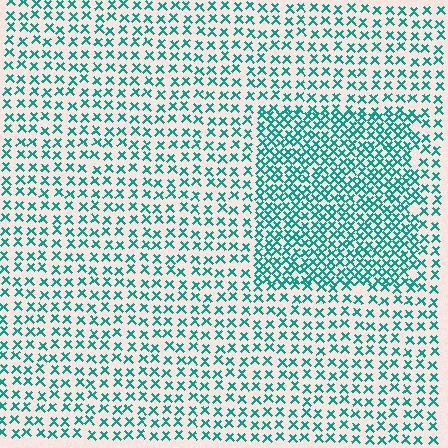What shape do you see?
I see a rectangle.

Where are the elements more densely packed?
The elements are more densely packed inside the rectangle boundary.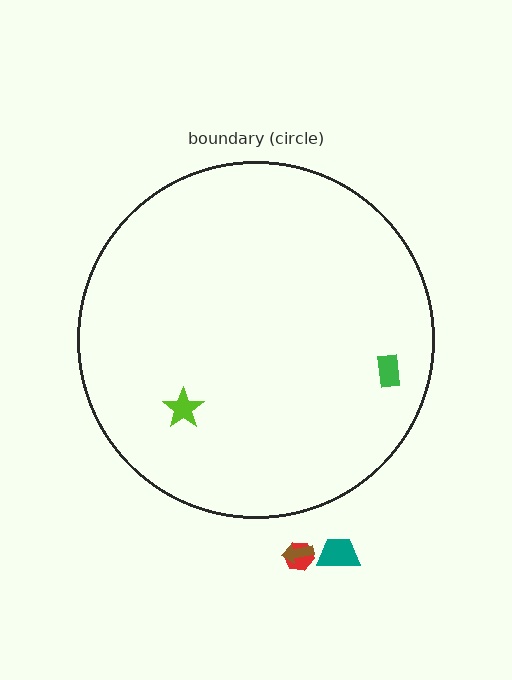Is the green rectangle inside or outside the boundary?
Inside.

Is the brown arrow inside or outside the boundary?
Outside.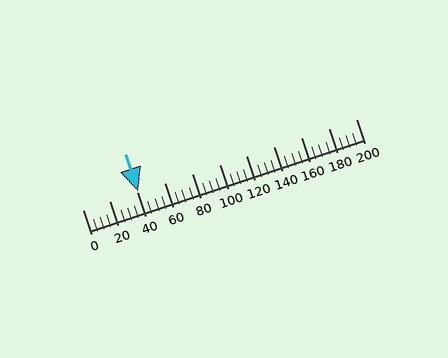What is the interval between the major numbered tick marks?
The major tick marks are spaced 20 units apart.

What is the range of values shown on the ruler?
The ruler shows values from 0 to 200.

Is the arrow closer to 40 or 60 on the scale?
The arrow is closer to 40.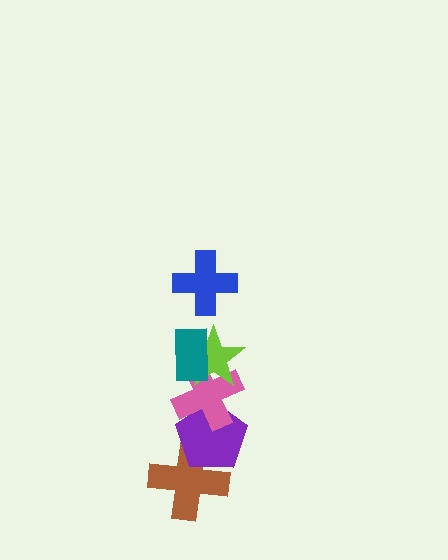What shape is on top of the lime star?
The teal rectangle is on top of the lime star.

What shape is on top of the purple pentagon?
The pink cross is on top of the purple pentagon.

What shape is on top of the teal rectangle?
The blue cross is on top of the teal rectangle.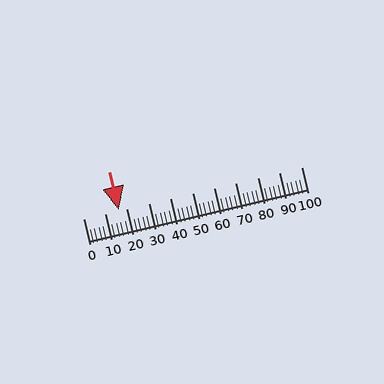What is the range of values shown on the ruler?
The ruler shows values from 0 to 100.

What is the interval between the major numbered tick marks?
The major tick marks are spaced 10 units apart.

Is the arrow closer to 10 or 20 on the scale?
The arrow is closer to 20.